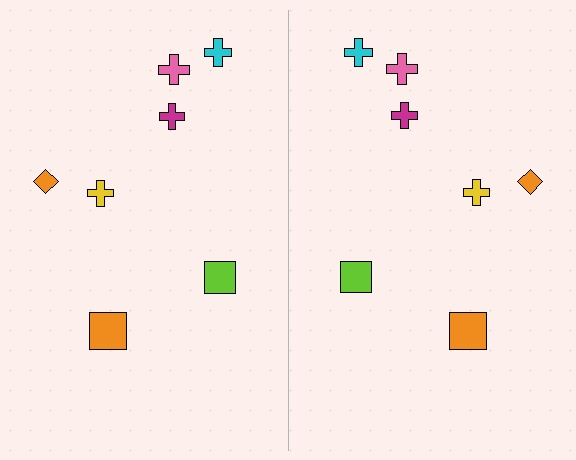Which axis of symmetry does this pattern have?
The pattern has a vertical axis of symmetry running through the center of the image.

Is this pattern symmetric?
Yes, this pattern has bilateral (reflection) symmetry.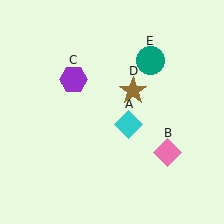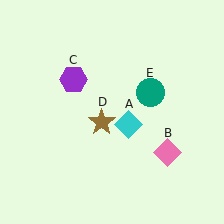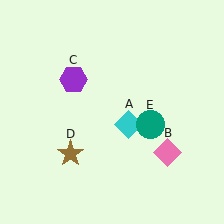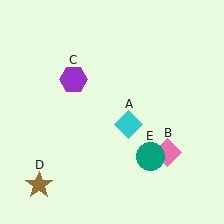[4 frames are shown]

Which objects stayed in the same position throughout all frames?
Cyan diamond (object A) and pink diamond (object B) and purple hexagon (object C) remained stationary.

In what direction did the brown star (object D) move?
The brown star (object D) moved down and to the left.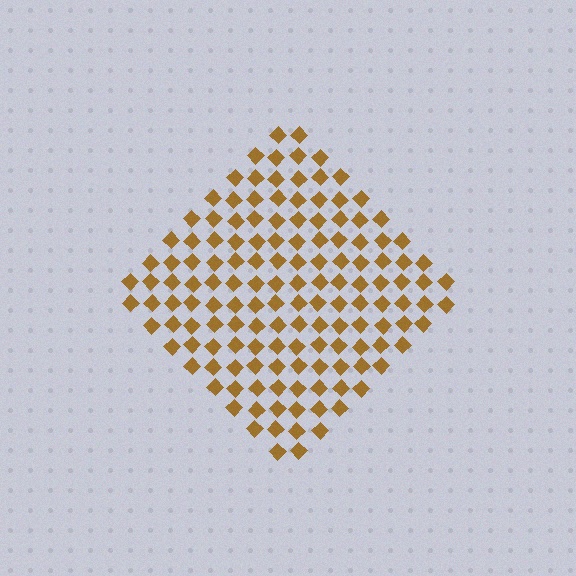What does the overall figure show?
The overall figure shows a diamond.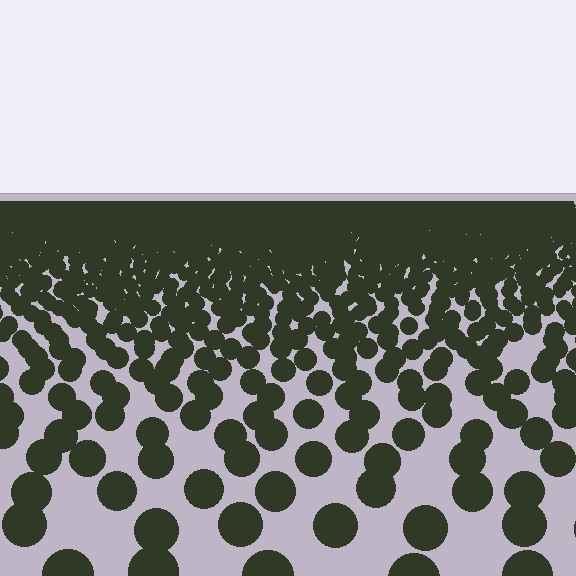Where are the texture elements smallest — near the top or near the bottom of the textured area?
Near the top.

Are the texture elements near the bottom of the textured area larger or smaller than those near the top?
Larger. Near the bottom, elements are closer to the viewer and appear at a bigger on-screen size.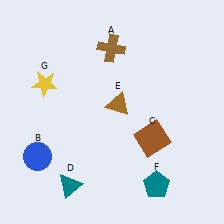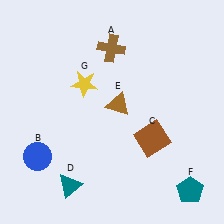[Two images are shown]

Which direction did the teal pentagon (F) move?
The teal pentagon (F) moved right.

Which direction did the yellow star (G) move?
The yellow star (G) moved right.